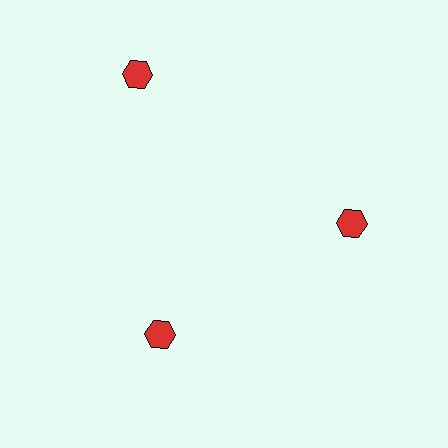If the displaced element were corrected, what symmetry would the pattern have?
It would have 3-fold rotational symmetry — the pattern would map onto itself every 120 degrees.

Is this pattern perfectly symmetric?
No. The 3 red hexagons are arranged in a ring, but one element near the 11 o'clock position is pushed outward from the center, breaking the 3-fold rotational symmetry.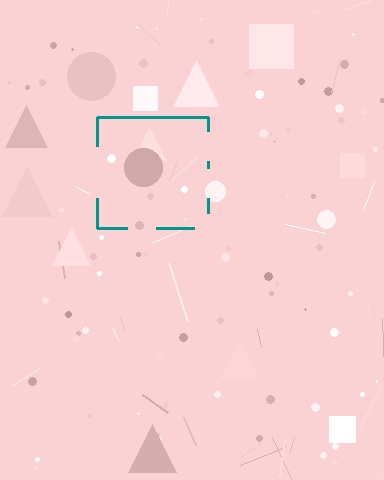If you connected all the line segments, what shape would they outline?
They would outline a square.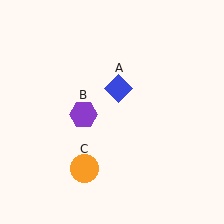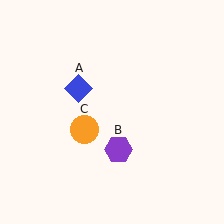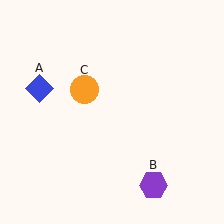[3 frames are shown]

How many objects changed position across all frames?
3 objects changed position: blue diamond (object A), purple hexagon (object B), orange circle (object C).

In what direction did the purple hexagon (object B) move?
The purple hexagon (object B) moved down and to the right.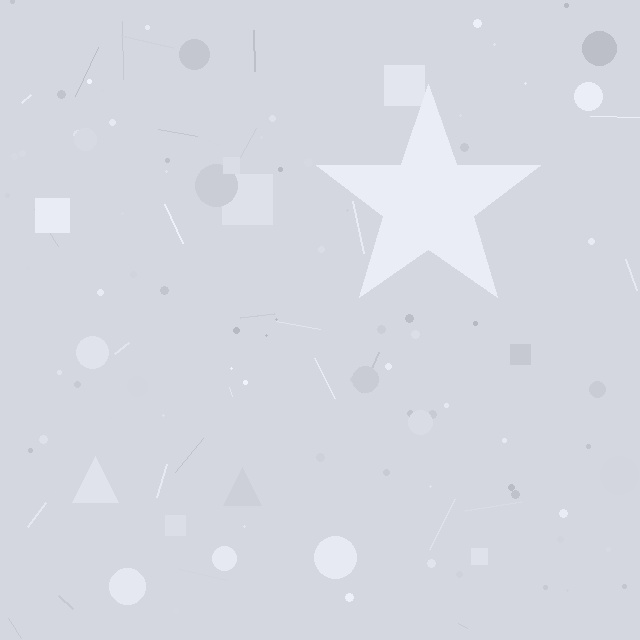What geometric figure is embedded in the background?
A star is embedded in the background.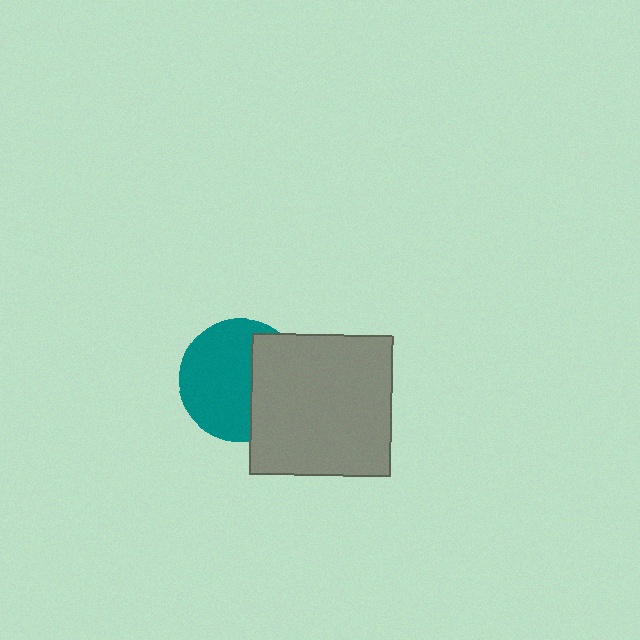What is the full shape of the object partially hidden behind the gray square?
The partially hidden object is a teal circle.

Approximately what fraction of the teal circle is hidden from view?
Roughly 38% of the teal circle is hidden behind the gray square.